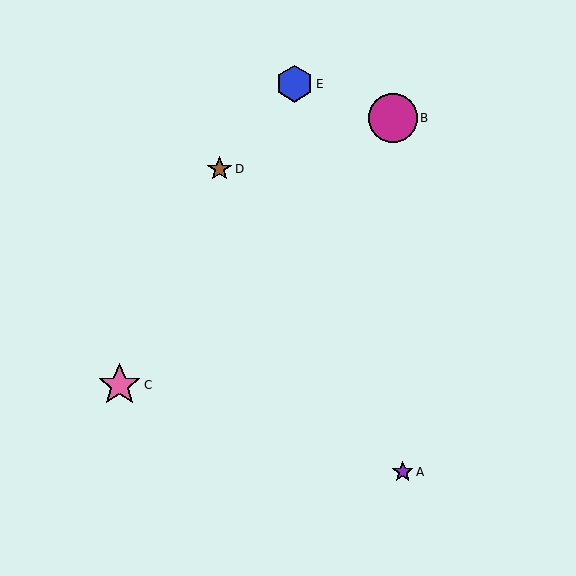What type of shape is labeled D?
Shape D is a brown star.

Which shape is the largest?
The magenta circle (labeled B) is the largest.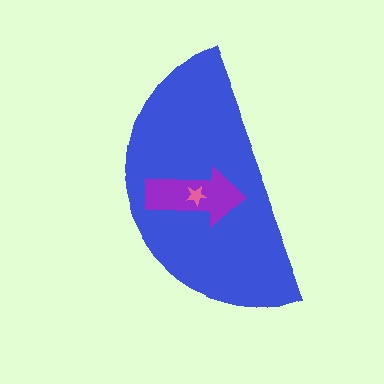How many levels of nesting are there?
3.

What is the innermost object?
The pink star.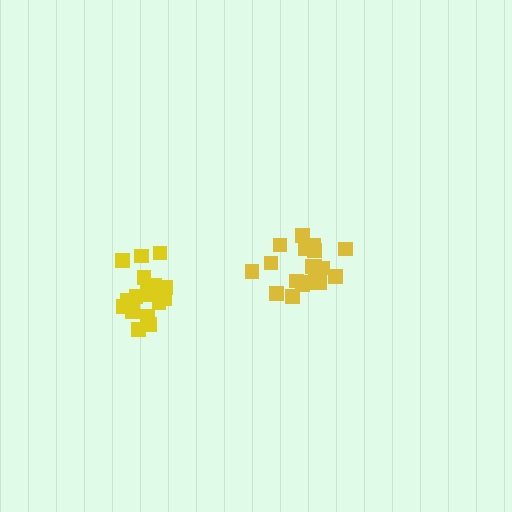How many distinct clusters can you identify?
There are 2 distinct clusters.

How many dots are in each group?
Group 1: 20 dots, Group 2: 20 dots (40 total).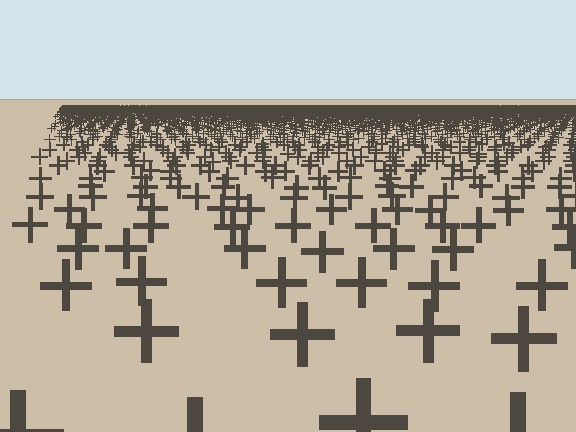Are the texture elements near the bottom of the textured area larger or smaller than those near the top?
Larger. Near the bottom, elements are closer to the viewer and appear at a bigger on-screen size.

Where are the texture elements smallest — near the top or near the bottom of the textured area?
Near the top.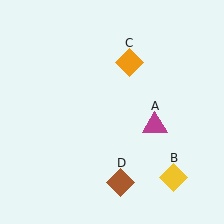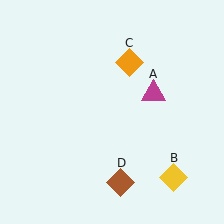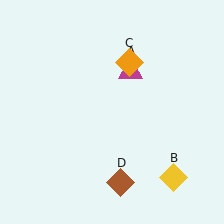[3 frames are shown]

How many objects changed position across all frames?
1 object changed position: magenta triangle (object A).